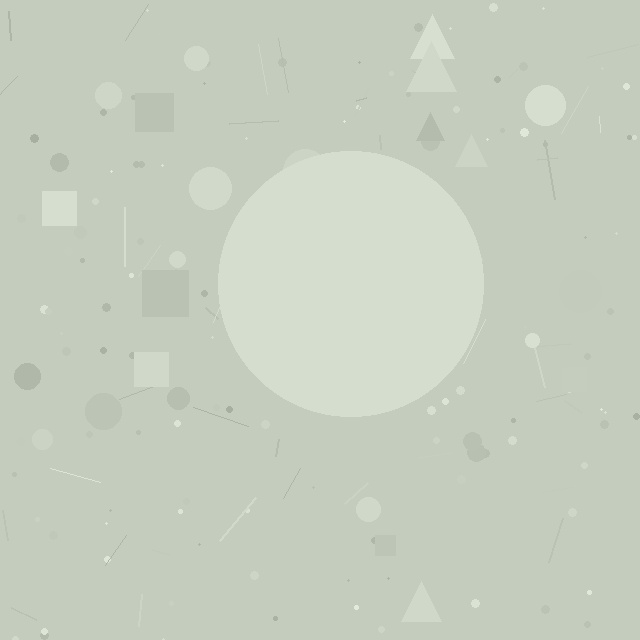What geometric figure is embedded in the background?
A circle is embedded in the background.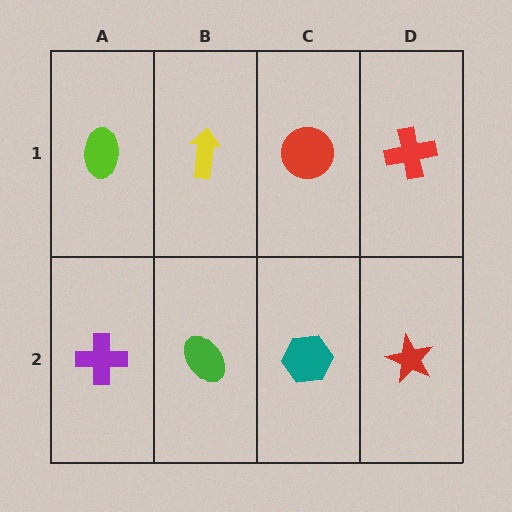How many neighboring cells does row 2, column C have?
3.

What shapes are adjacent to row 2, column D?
A red cross (row 1, column D), a teal hexagon (row 2, column C).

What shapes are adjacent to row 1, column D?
A red star (row 2, column D), a red circle (row 1, column C).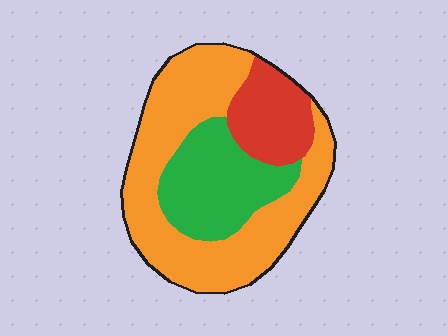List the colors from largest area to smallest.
From largest to smallest: orange, green, red.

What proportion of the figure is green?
Green covers roughly 25% of the figure.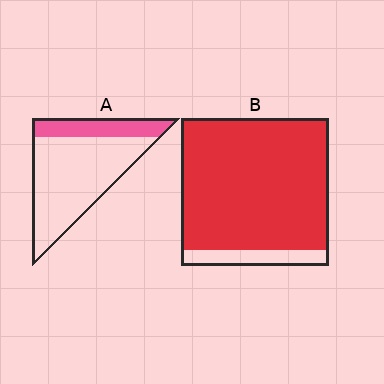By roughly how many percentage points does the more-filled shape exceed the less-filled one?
By roughly 65 percentage points (B over A).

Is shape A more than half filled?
No.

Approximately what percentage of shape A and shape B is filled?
A is approximately 25% and B is approximately 90%.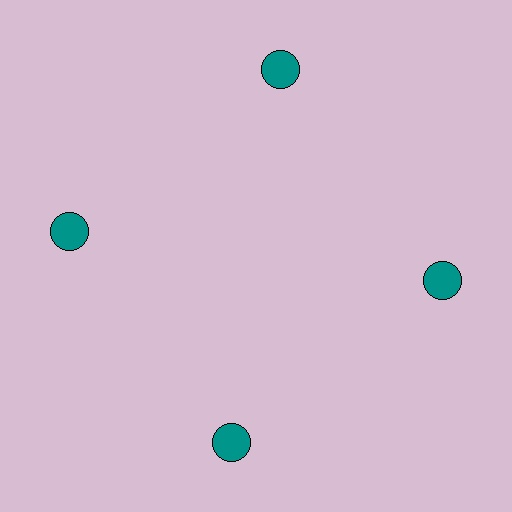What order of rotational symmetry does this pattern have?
This pattern has 4-fold rotational symmetry.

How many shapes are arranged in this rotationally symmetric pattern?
There are 4 shapes, arranged in 4 groups of 1.